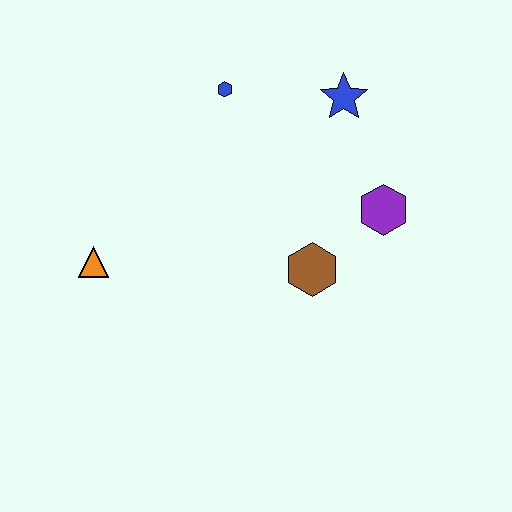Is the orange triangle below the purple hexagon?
Yes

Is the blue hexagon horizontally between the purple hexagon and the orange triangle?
Yes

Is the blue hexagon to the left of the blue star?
Yes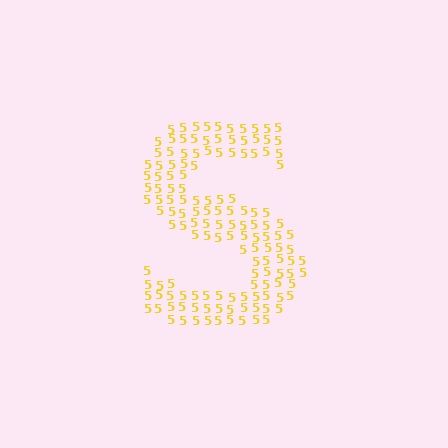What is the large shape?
The large shape is the letter S.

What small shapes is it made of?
It is made of small digit 5's.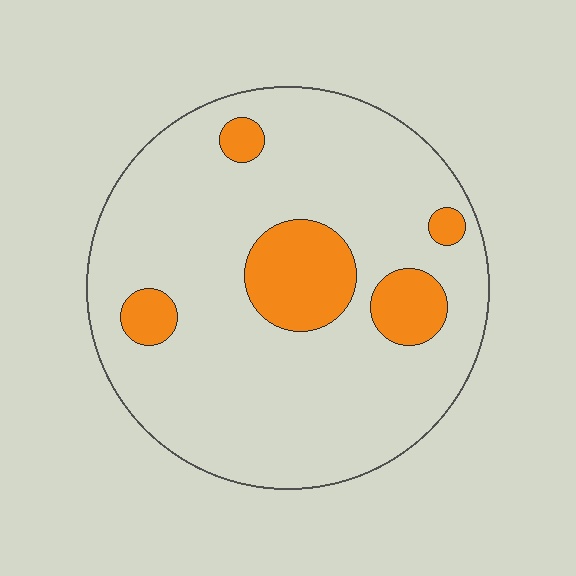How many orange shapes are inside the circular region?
5.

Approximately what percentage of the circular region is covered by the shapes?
Approximately 15%.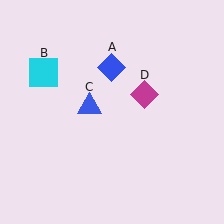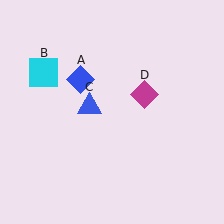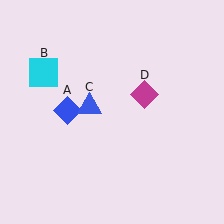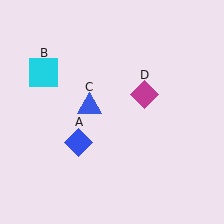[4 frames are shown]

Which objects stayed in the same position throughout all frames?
Cyan square (object B) and blue triangle (object C) and magenta diamond (object D) remained stationary.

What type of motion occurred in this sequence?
The blue diamond (object A) rotated counterclockwise around the center of the scene.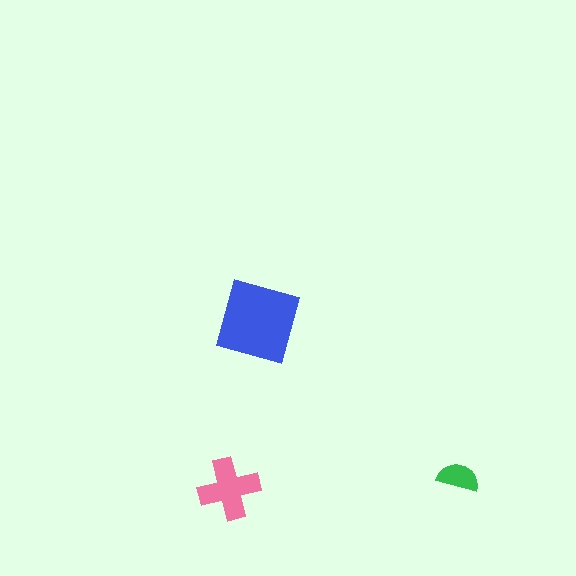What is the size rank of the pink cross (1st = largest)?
2nd.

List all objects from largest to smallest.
The blue diamond, the pink cross, the green semicircle.